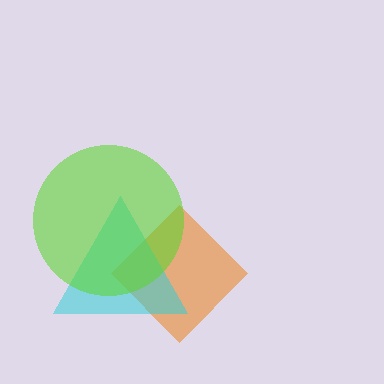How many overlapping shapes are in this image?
There are 3 overlapping shapes in the image.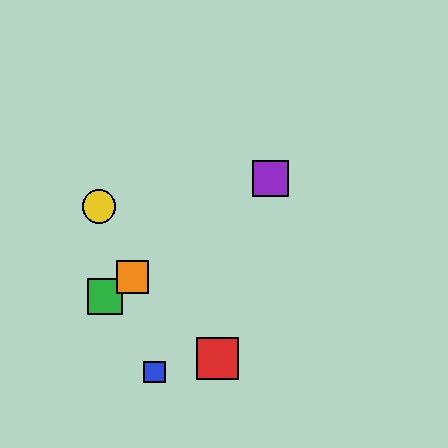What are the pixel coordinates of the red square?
The red square is at (217, 358).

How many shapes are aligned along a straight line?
3 shapes (the green square, the purple square, the orange square) are aligned along a straight line.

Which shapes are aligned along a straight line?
The green square, the purple square, the orange square are aligned along a straight line.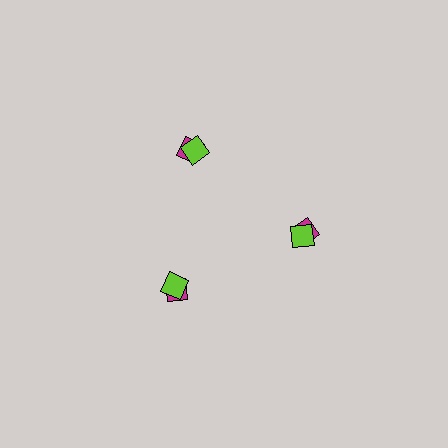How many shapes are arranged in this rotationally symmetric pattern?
There are 6 shapes, arranged in 3 groups of 2.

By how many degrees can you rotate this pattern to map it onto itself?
The pattern maps onto itself every 120 degrees of rotation.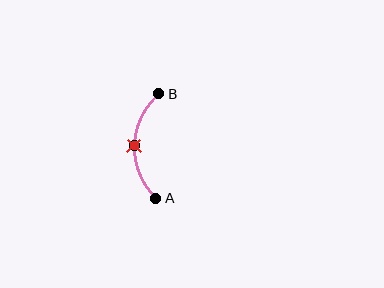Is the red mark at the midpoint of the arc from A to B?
Yes. The red mark lies on the arc at equal arc-length from both A and B — it is the arc midpoint.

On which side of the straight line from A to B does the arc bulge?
The arc bulges to the left of the straight line connecting A and B.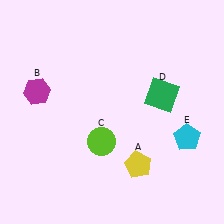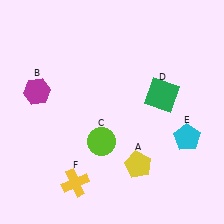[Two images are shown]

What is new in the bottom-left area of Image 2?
A yellow cross (F) was added in the bottom-left area of Image 2.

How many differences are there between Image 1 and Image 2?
There is 1 difference between the two images.